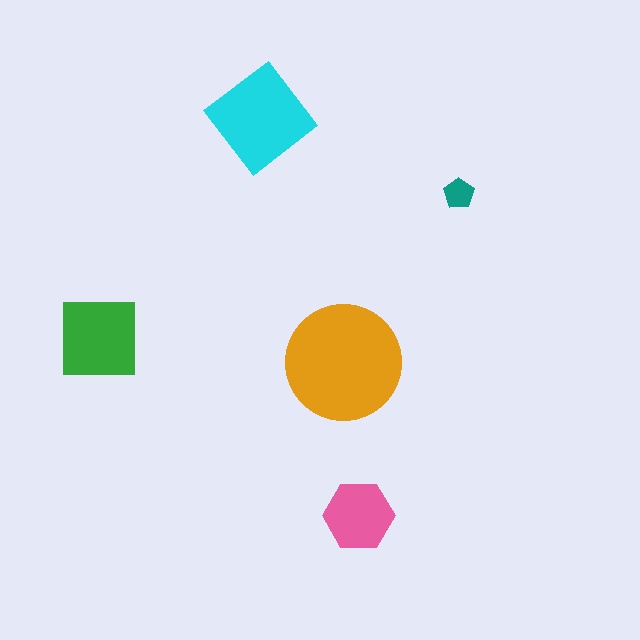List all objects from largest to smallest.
The orange circle, the cyan diamond, the green square, the pink hexagon, the teal pentagon.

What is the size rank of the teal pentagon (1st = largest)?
5th.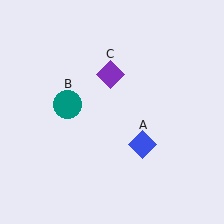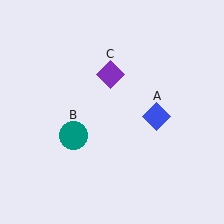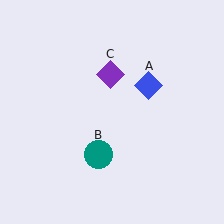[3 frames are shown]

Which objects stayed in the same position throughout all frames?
Purple diamond (object C) remained stationary.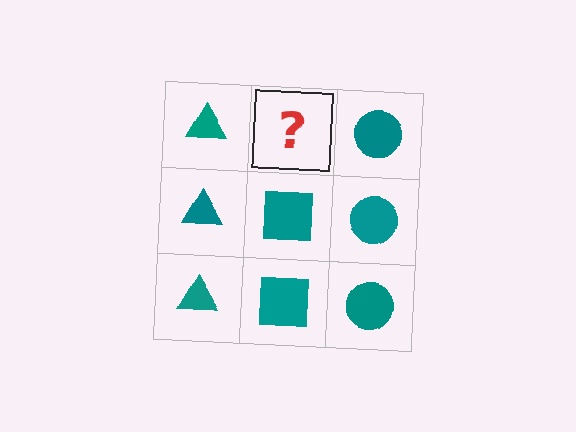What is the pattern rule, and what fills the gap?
The rule is that each column has a consistent shape. The gap should be filled with a teal square.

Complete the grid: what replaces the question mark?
The question mark should be replaced with a teal square.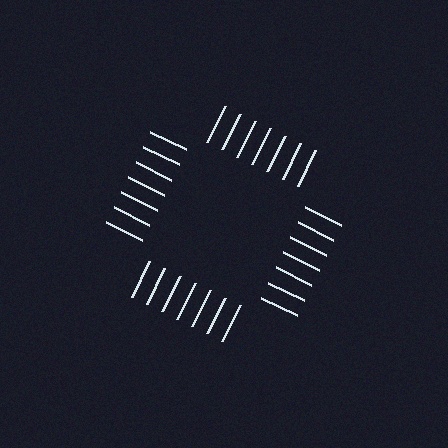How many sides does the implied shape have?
4 sides — the line-ends trace a square.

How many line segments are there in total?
28 — 7 along each of the 4 edges.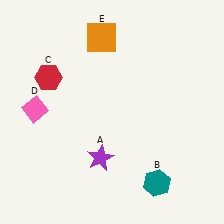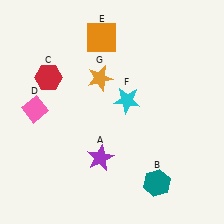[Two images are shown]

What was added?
A cyan star (F), an orange star (G) were added in Image 2.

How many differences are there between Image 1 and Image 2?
There are 2 differences between the two images.